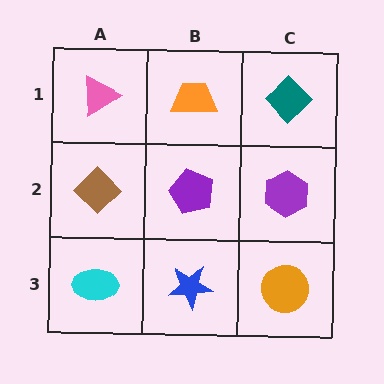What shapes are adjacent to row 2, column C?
A teal diamond (row 1, column C), an orange circle (row 3, column C), a purple pentagon (row 2, column B).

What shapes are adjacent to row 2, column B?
An orange trapezoid (row 1, column B), a blue star (row 3, column B), a brown diamond (row 2, column A), a purple hexagon (row 2, column C).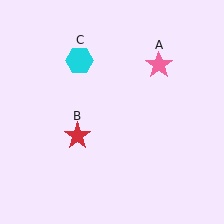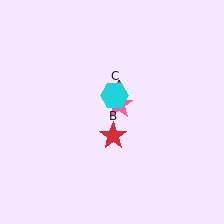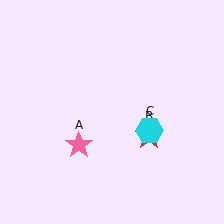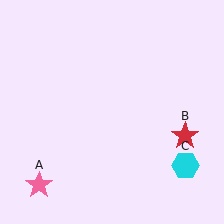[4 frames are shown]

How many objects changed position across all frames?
3 objects changed position: pink star (object A), red star (object B), cyan hexagon (object C).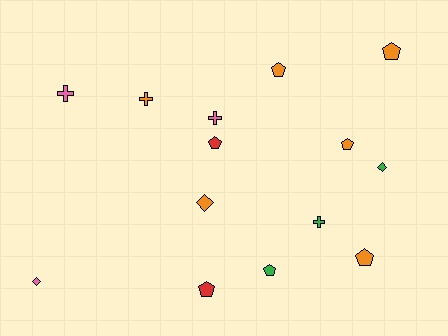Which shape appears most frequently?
Pentagon, with 7 objects.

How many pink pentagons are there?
There are no pink pentagons.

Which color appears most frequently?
Orange, with 6 objects.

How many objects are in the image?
There are 14 objects.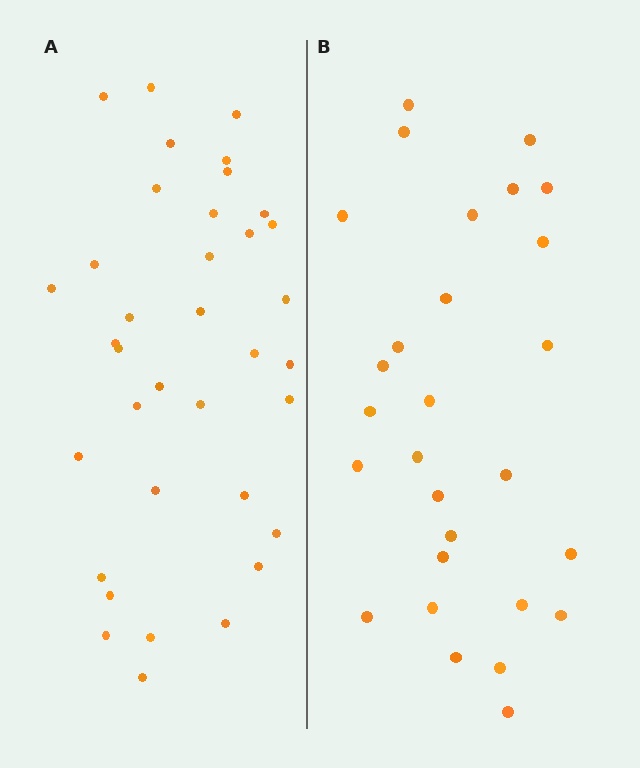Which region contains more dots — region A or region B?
Region A (the left region) has more dots.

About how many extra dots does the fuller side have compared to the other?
Region A has roughly 8 or so more dots than region B.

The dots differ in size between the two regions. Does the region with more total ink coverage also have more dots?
No. Region B has more total ink coverage because its dots are larger, but region A actually contains more individual dots. Total area can be misleading — the number of items is what matters here.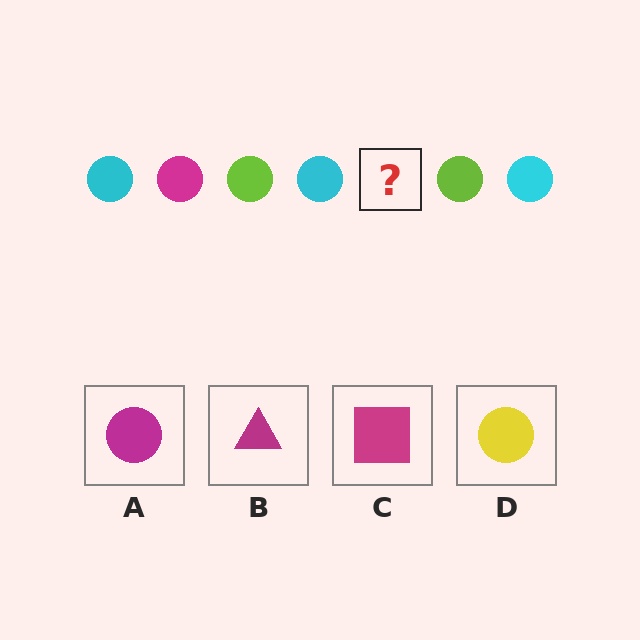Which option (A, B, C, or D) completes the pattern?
A.